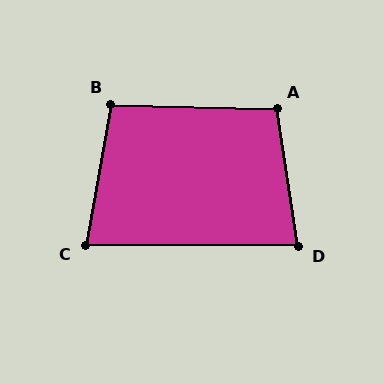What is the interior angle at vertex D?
Approximately 81 degrees (acute).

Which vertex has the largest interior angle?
A, at approximately 100 degrees.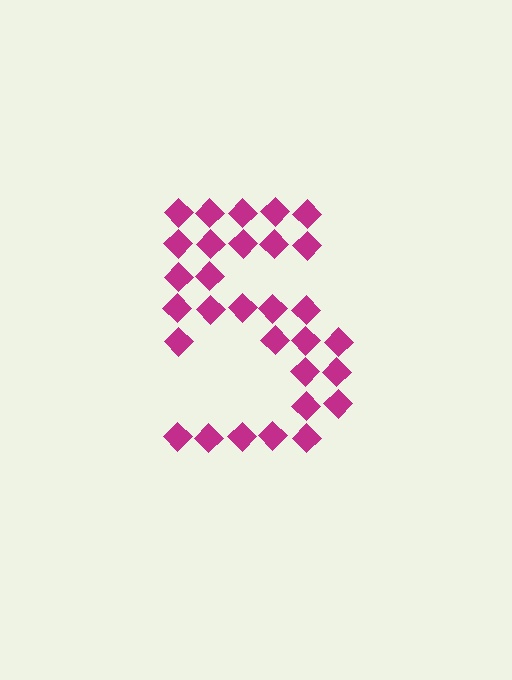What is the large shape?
The large shape is the digit 5.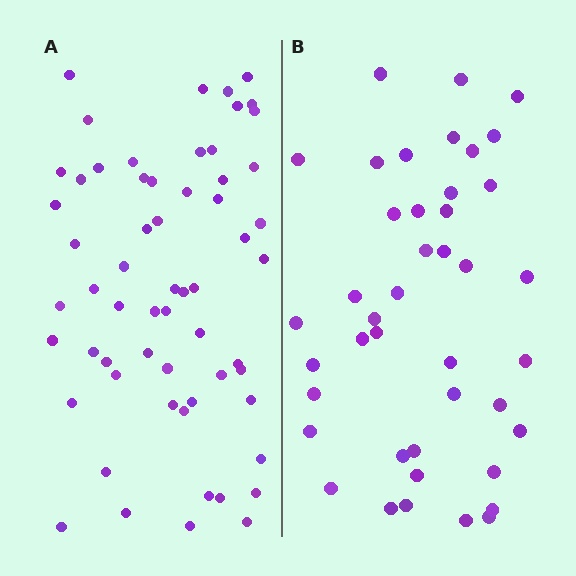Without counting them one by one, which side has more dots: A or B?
Region A (the left region) has more dots.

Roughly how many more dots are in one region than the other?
Region A has approximately 20 more dots than region B.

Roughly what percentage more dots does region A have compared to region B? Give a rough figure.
About 45% more.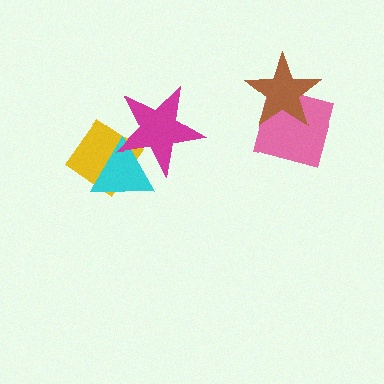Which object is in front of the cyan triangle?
The magenta star is in front of the cyan triangle.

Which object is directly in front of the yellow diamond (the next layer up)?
The cyan triangle is directly in front of the yellow diamond.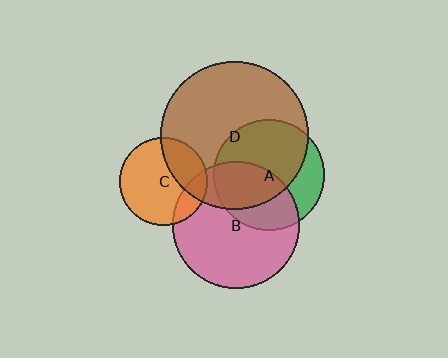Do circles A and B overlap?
Yes.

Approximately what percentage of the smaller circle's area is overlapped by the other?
Approximately 45%.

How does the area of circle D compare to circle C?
Approximately 2.8 times.